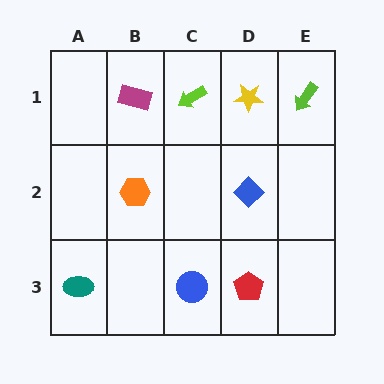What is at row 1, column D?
A yellow star.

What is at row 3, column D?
A red pentagon.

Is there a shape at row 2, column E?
No, that cell is empty.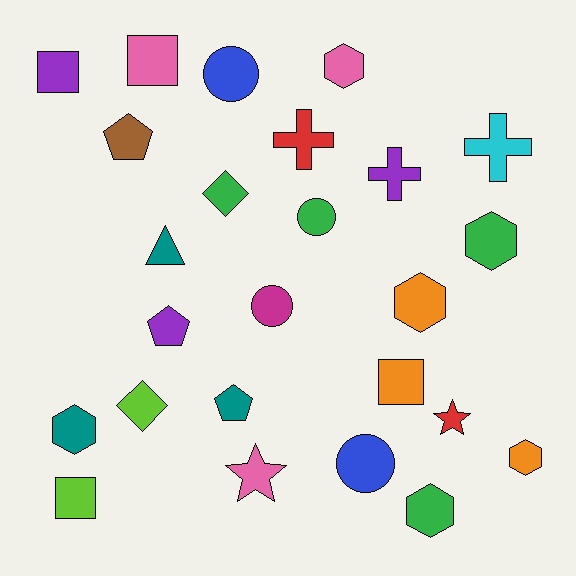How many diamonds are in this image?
There are 2 diamonds.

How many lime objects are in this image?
There are 2 lime objects.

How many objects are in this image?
There are 25 objects.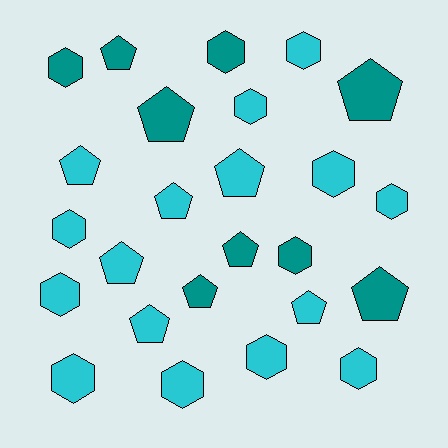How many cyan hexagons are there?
There are 10 cyan hexagons.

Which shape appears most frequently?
Hexagon, with 13 objects.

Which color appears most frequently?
Cyan, with 16 objects.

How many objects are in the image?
There are 25 objects.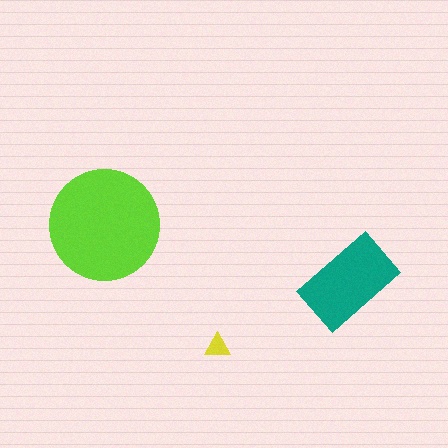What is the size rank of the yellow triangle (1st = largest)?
3rd.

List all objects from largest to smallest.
The lime circle, the teal rectangle, the yellow triangle.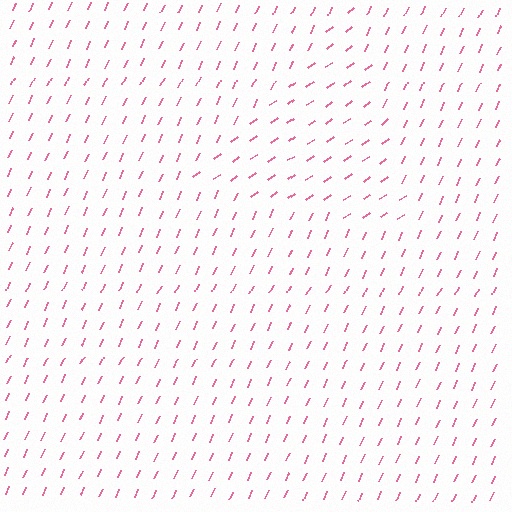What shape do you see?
I see a triangle.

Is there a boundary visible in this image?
Yes, there is a texture boundary formed by a change in line orientation.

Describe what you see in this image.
The image is filled with small pink line segments. A triangle region in the image has lines oriented differently from the surrounding lines, creating a visible texture boundary.